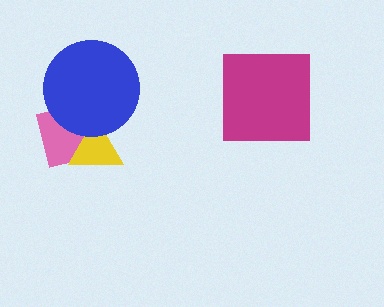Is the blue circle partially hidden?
No, no other shape covers it.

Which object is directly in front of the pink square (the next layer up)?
The yellow triangle is directly in front of the pink square.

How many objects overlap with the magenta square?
0 objects overlap with the magenta square.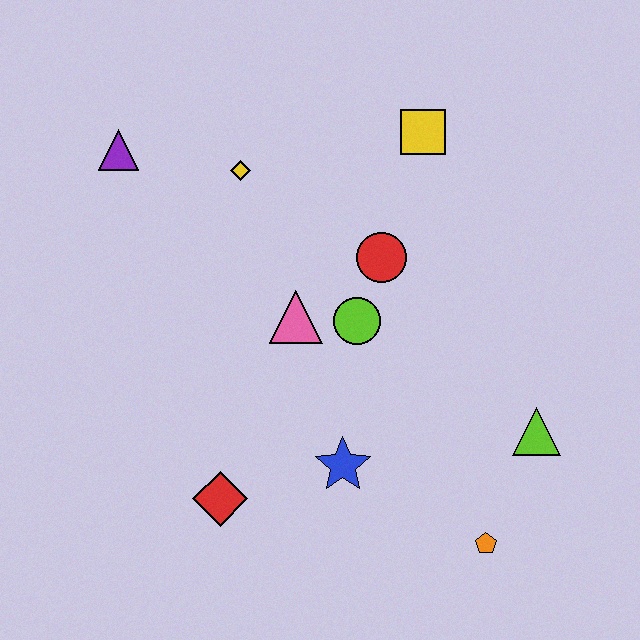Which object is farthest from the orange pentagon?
The purple triangle is farthest from the orange pentagon.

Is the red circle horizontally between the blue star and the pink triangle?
No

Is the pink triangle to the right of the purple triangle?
Yes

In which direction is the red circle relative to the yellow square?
The red circle is below the yellow square.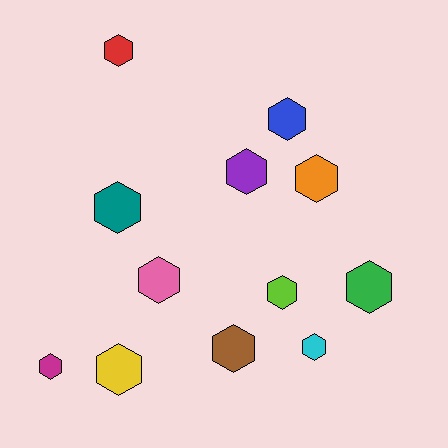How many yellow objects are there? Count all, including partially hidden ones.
There is 1 yellow object.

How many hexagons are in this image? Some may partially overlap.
There are 12 hexagons.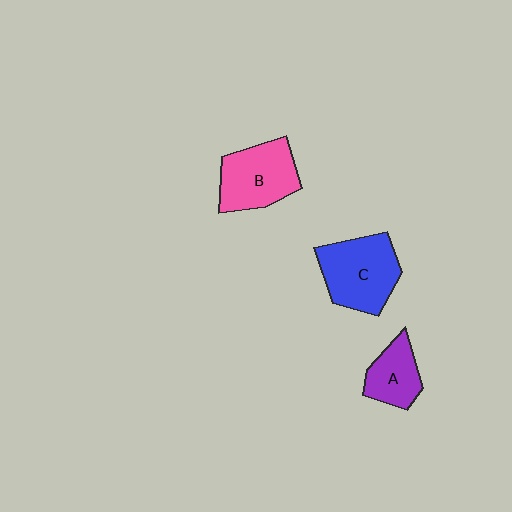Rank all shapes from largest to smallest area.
From largest to smallest: C (blue), B (pink), A (purple).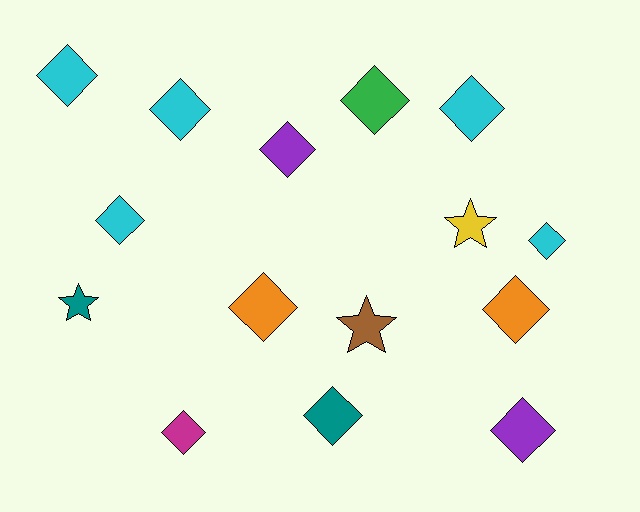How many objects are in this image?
There are 15 objects.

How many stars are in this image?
There are 3 stars.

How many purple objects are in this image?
There are 2 purple objects.